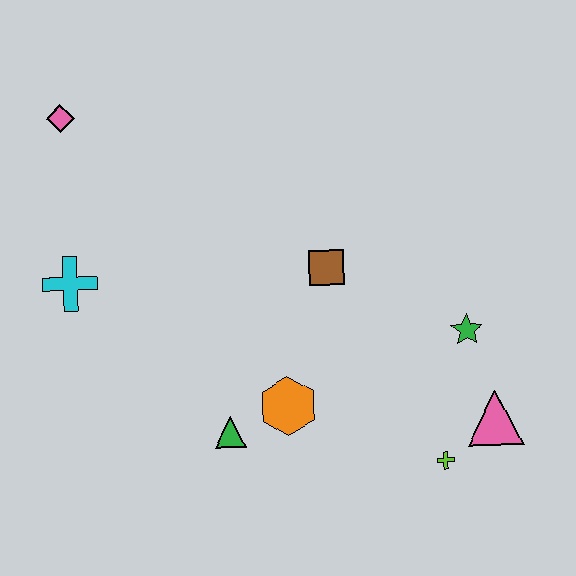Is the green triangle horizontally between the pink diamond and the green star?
Yes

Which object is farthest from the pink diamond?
The pink triangle is farthest from the pink diamond.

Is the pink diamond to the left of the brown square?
Yes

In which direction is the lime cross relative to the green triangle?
The lime cross is to the right of the green triangle.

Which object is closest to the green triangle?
The orange hexagon is closest to the green triangle.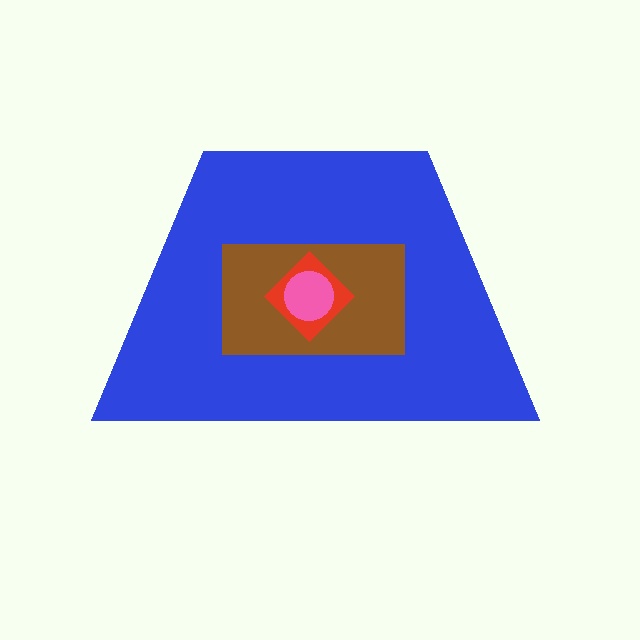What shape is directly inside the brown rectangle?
The red diamond.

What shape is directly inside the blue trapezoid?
The brown rectangle.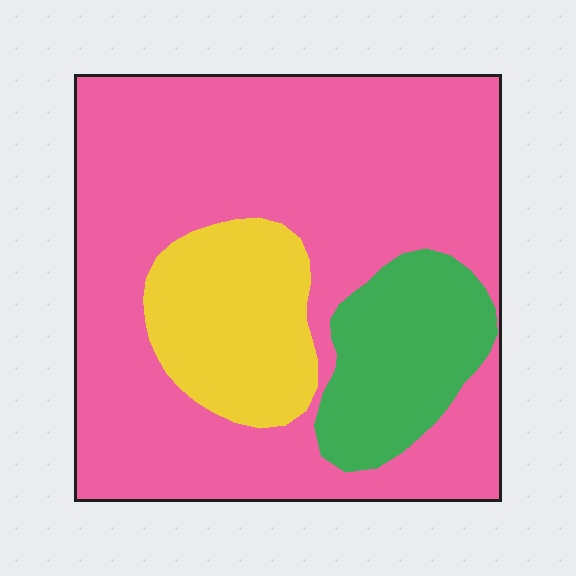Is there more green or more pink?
Pink.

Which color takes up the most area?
Pink, at roughly 70%.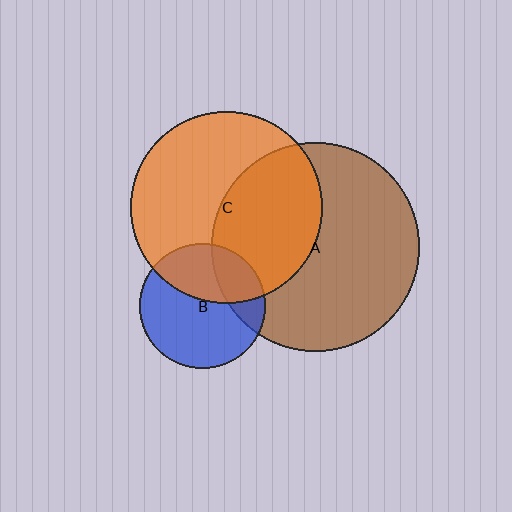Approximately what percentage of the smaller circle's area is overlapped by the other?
Approximately 25%.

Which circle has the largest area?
Circle A (brown).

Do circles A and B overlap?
Yes.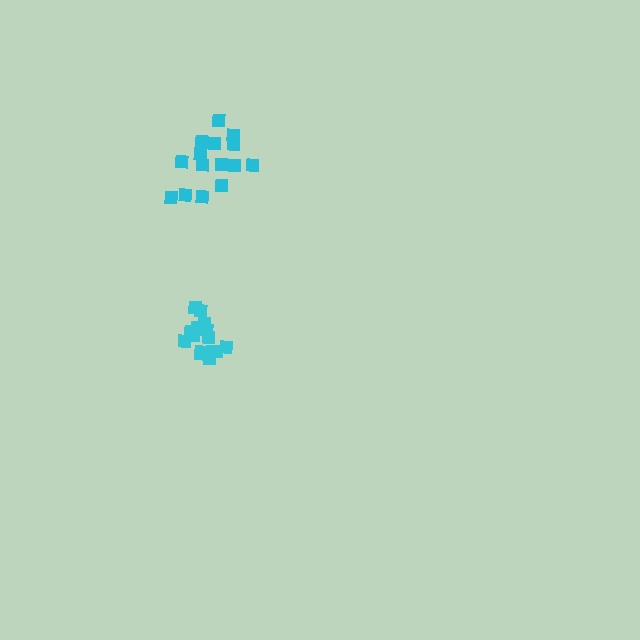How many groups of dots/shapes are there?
There are 2 groups.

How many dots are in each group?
Group 1: 15 dots, Group 2: 15 dots (30 total).